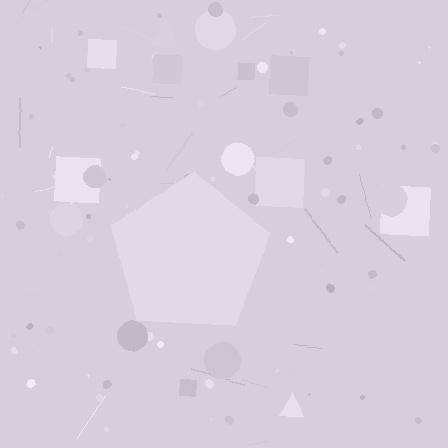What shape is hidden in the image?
A pentagon is hidden in the image.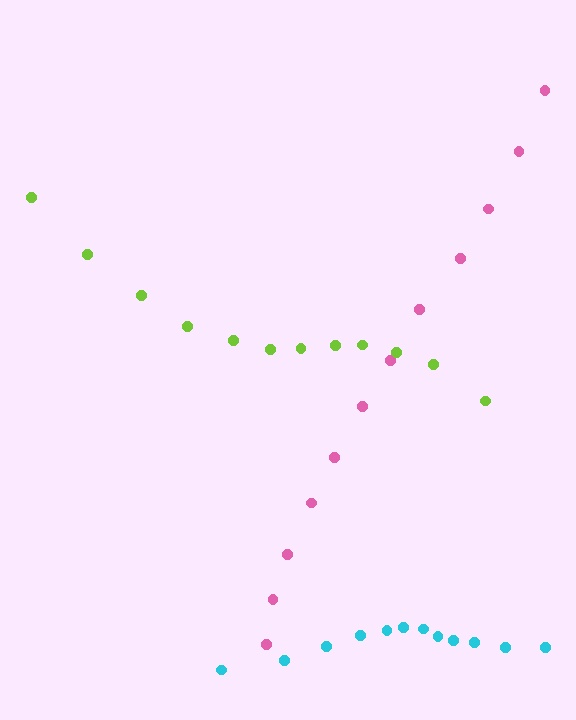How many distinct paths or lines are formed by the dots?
There are 3 distinct paths.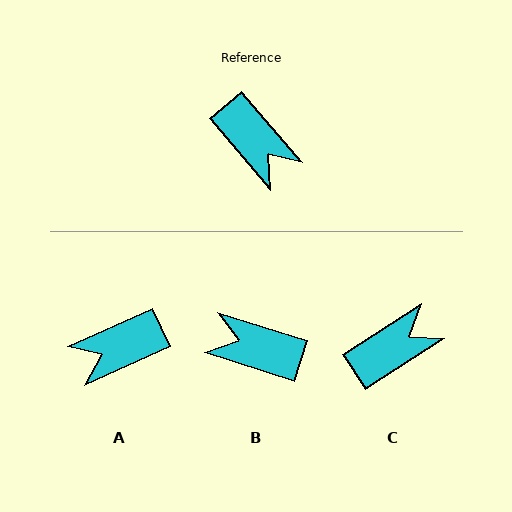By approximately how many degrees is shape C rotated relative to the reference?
Approximately 83 degrees counter-clockwise.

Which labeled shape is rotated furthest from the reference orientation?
B, about 148 degrees away.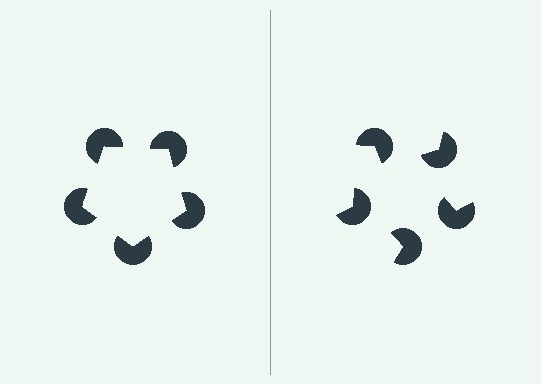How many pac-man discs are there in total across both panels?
10 — 5 on each side.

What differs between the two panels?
The pac-man discs are positioned identically on both sides; only the wedge orientations differ. On the left they align to a pentagon; on the right they are misaligned.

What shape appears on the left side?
An illusory pentagon.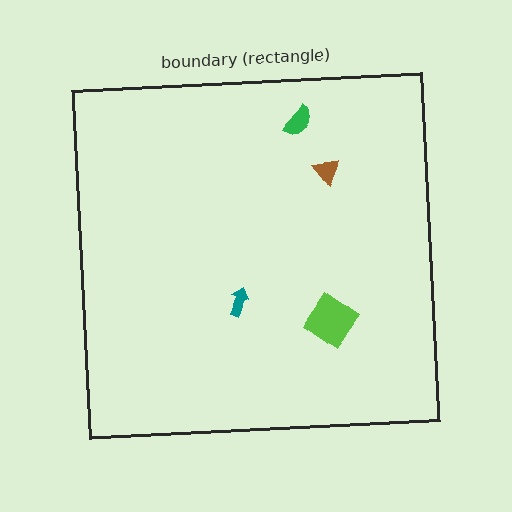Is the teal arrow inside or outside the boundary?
Inside.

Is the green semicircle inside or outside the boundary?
Inside.